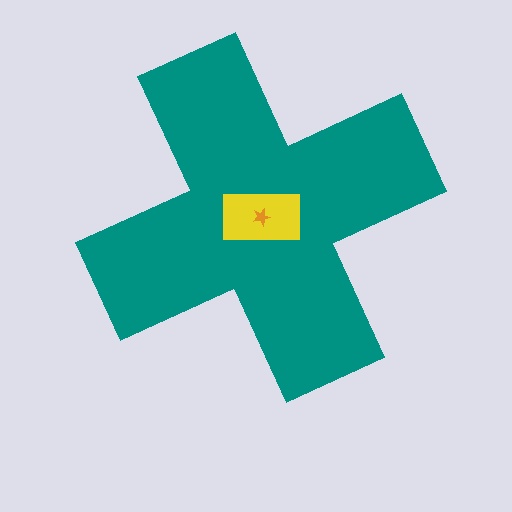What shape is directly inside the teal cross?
The yellow rectangle.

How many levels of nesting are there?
3.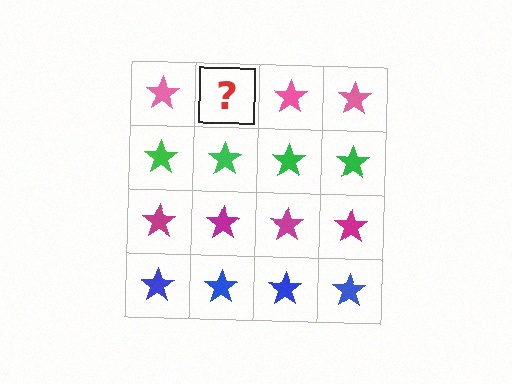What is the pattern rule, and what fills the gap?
The rule is that each row has a consistent color. The gap should be filled with a pink star.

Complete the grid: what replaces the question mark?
The question mark should be replaced with a pink star.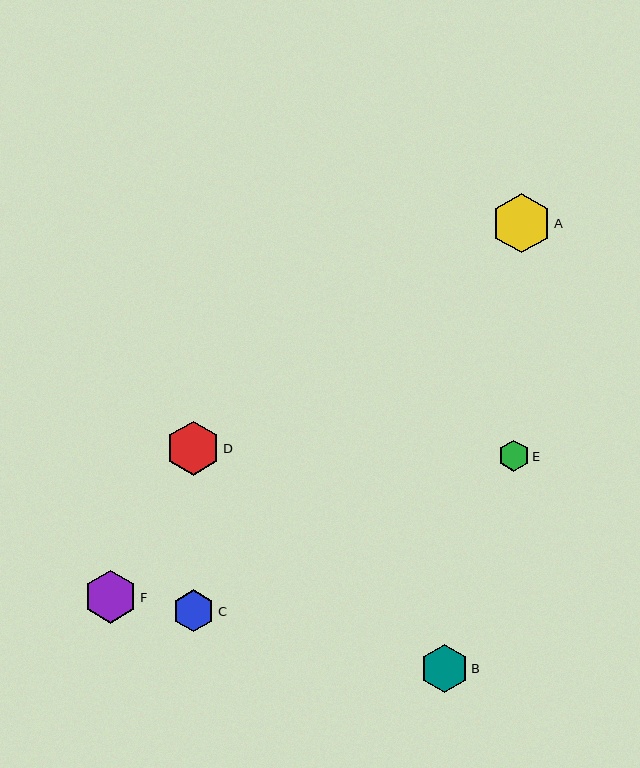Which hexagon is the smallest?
Hexagon E is the smallest with a size of approximately 31 pixels.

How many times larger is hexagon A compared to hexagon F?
Hexagon A is approximately 1.1 times the size of hexagon F.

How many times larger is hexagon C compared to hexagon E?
Hexagon C is approximately 1.4 times the size of hexagon E.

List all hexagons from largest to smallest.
From largest to smallest: A, D, F, B, C, E.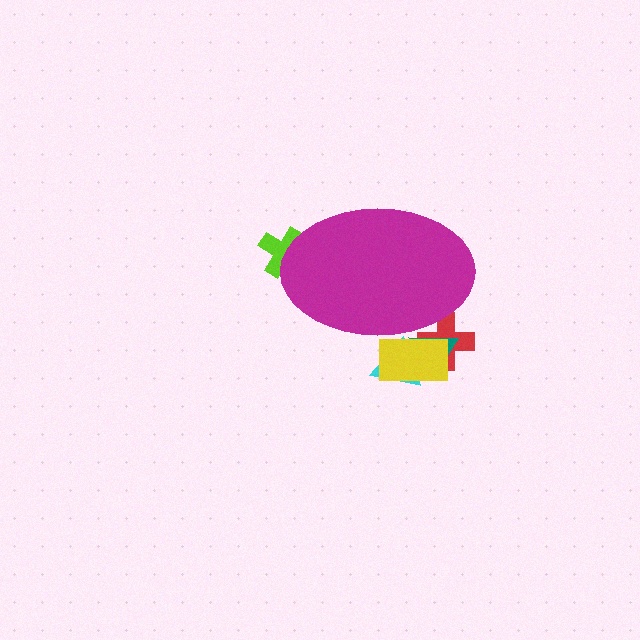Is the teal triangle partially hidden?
Yes, the teal triangle is partially hidden behind the magenta ellipse.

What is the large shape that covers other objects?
A magenta ellipse.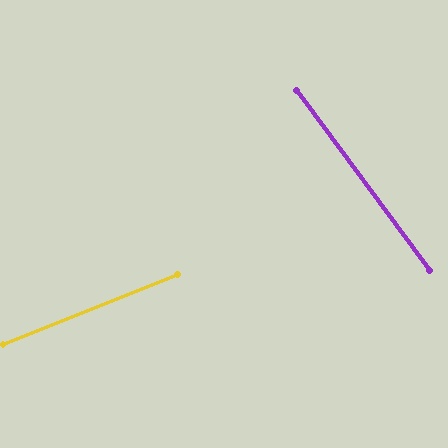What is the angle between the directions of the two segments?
Approximately 75 degrees.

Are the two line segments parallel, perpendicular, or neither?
Neither parallel nor perpendicular — they differ by about 75°.